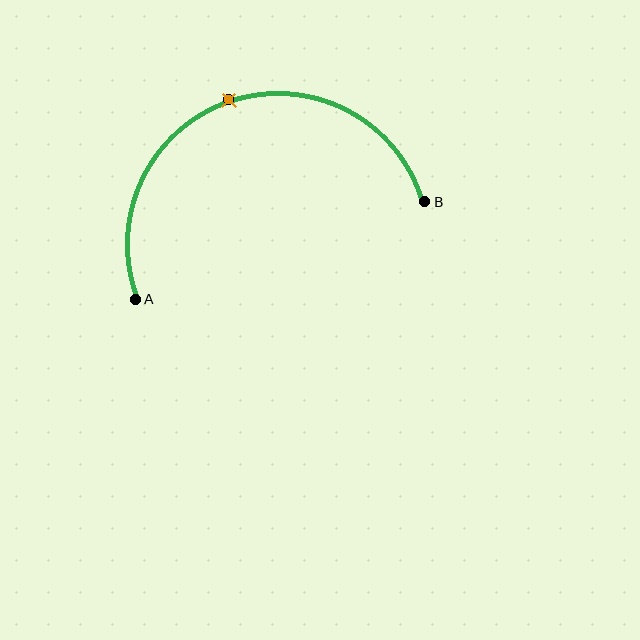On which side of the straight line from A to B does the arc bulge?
The arc bulges above the straight line connecting A and B.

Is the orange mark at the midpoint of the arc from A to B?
Yes. The orange mark lies on the arc at equal arc-length from both A and B — it is the arc midpoint.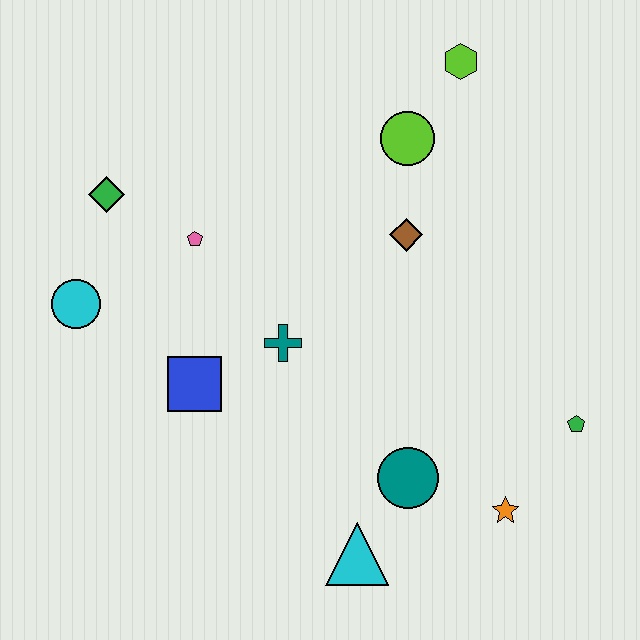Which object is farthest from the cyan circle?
The green pentagon is farthest from the cyan circle.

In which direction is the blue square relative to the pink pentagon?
The blue square is below the pink pentagon.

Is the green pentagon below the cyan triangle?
No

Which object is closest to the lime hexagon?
The lime circle is closest to the lime hexagon.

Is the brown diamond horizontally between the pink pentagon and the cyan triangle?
No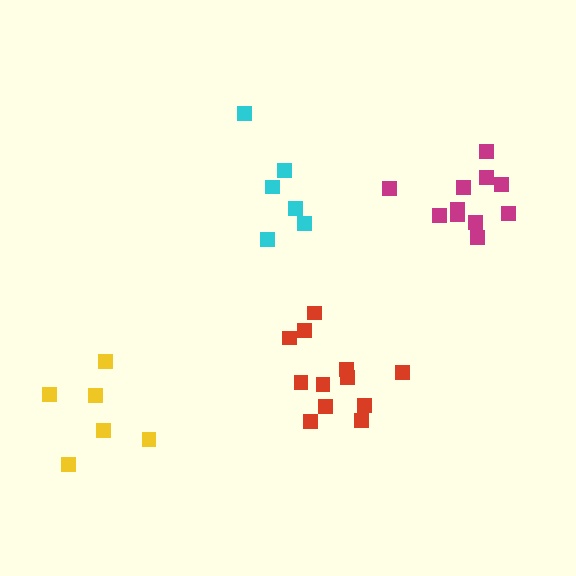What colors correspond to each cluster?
The clusters are colored: yellow, cyan, red, magenta.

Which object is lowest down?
The yellow cluster is bottommost.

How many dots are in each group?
Group 1: 6 dots, Group 2: 6 dots, Group 3: 12 dots, Group 4: 11 dots (35 total).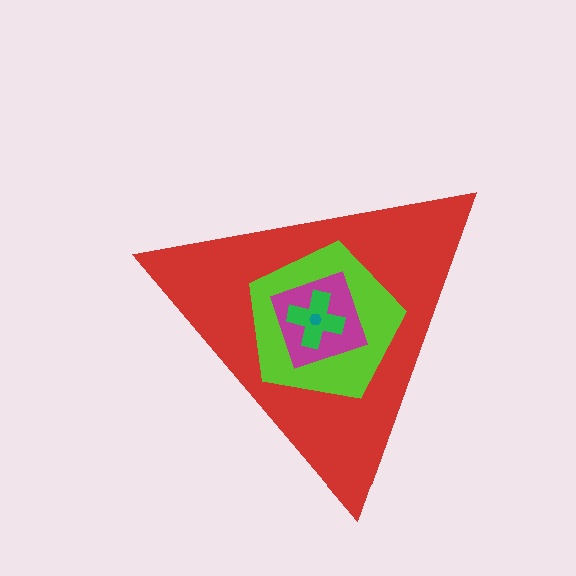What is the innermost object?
The teal hexagon.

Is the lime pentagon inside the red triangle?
Yes.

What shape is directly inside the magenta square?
The green cross.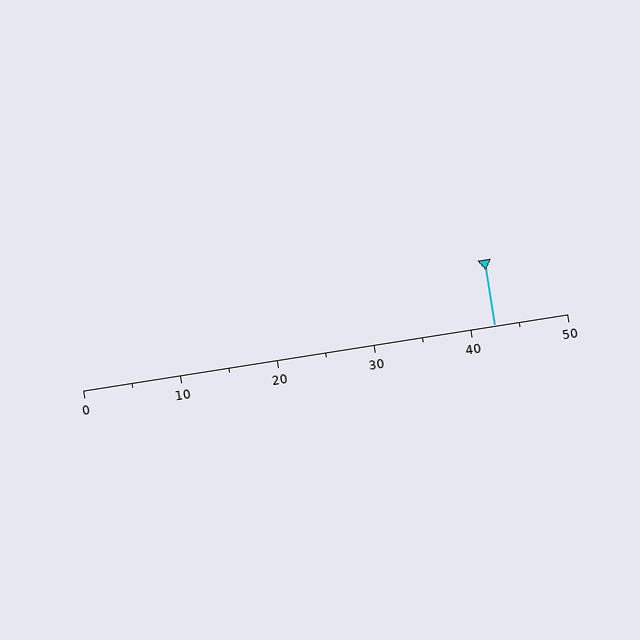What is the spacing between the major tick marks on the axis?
The major ticks are spaced 10 apart.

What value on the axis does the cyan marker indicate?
The marker indicates approximately 42.5.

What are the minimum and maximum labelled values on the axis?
The axis runs from 0 to 50.